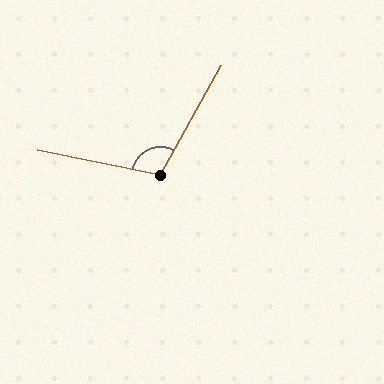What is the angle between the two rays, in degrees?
Approximately 107 degrees.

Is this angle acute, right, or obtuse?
It is obtuse.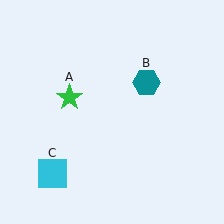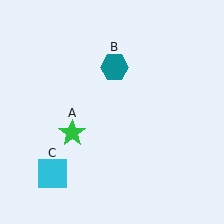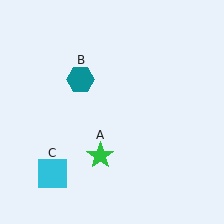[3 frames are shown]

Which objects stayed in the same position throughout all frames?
Cyan square (object C) remained stationary.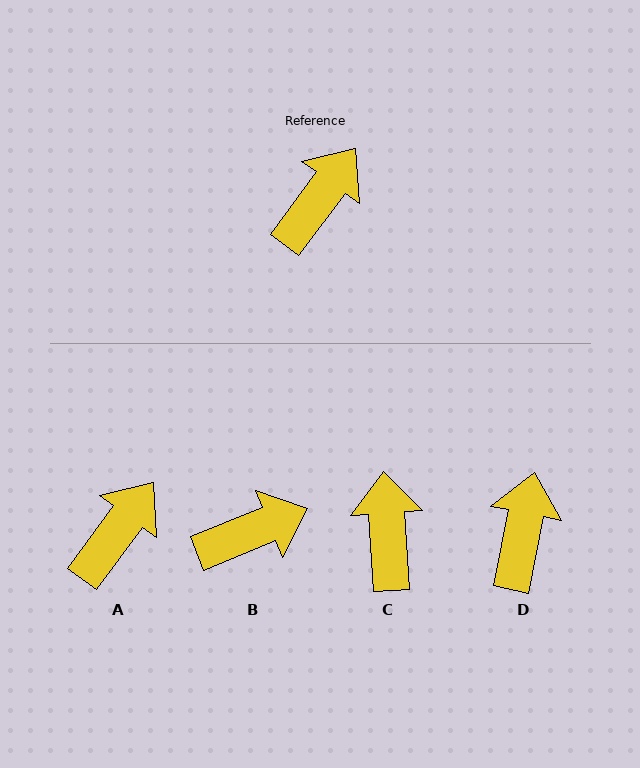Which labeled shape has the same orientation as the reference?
A.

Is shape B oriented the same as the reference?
No, it is off by about 31 degrees.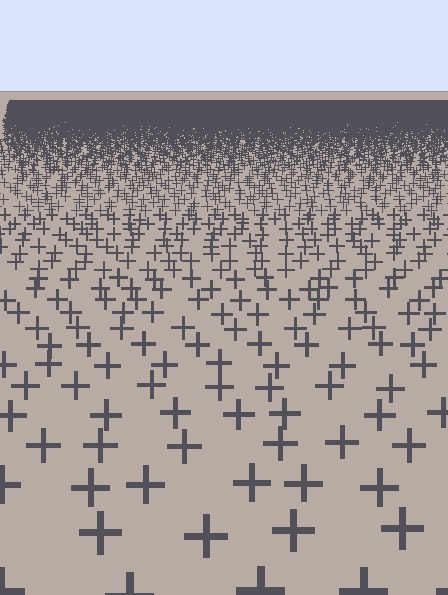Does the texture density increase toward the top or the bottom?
Density increases toward the top.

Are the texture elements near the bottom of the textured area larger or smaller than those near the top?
Larger. Near the bottom, elements are closer to the viewer and appear at a bigger on-screen size.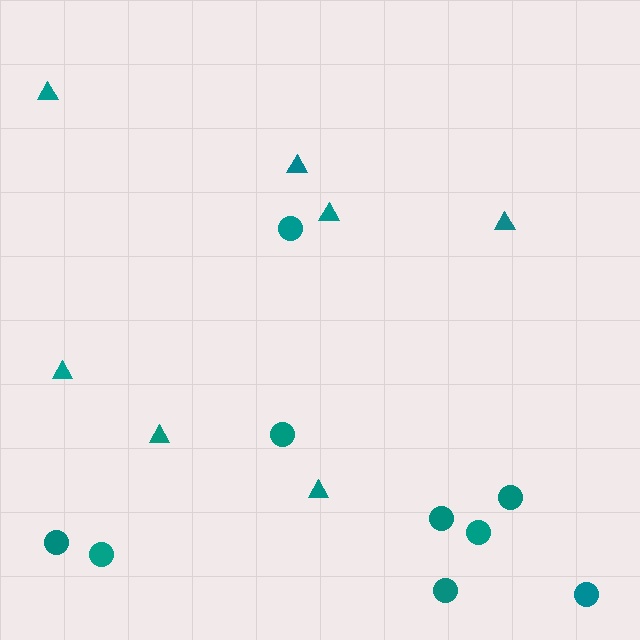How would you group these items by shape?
There are 2 groups: one group of circles (9) and one group of triangles (7).